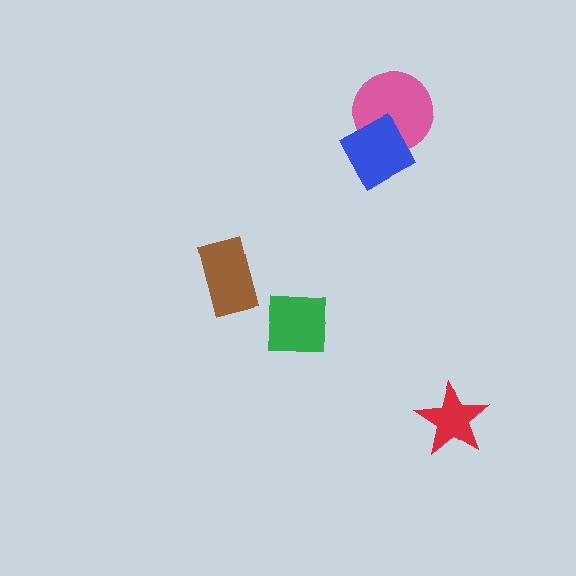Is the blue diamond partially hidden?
No, no other shape covers it.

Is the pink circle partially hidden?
Yes, it is partially covered by another shape.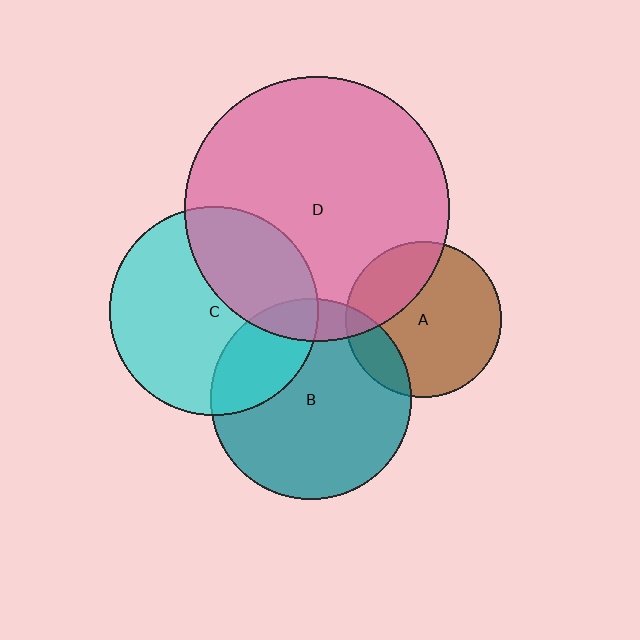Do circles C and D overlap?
Yes.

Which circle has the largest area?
Circle D (pink).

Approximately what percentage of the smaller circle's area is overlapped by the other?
Approximately 35%.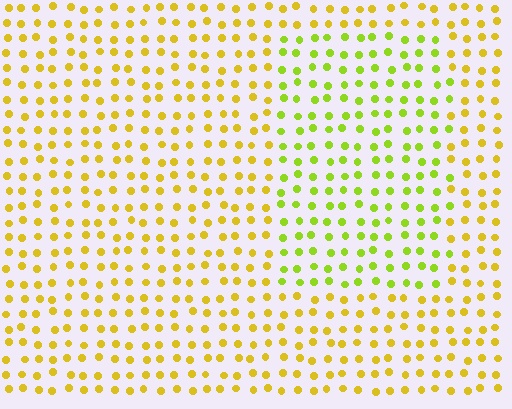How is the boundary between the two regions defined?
The boundary is defined purely by a slight shift in hue (about 32 degrees). Spacing, size, and orientation are identical on both sides.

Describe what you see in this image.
The image is filled with small yellow elements in a uniform arrangement. A rectangle-shaped region is visible where the elements are tinted to a slightly different hue, forming a subtle color boundary.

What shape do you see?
I see a rectangle.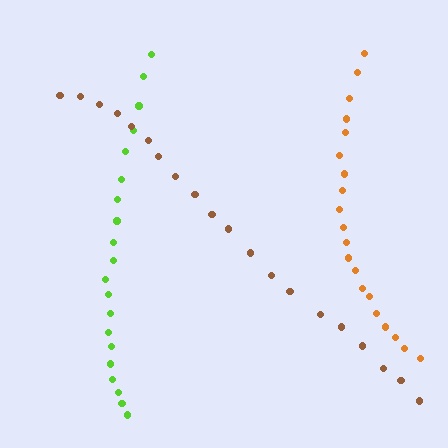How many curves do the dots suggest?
There are 3 distinct paths.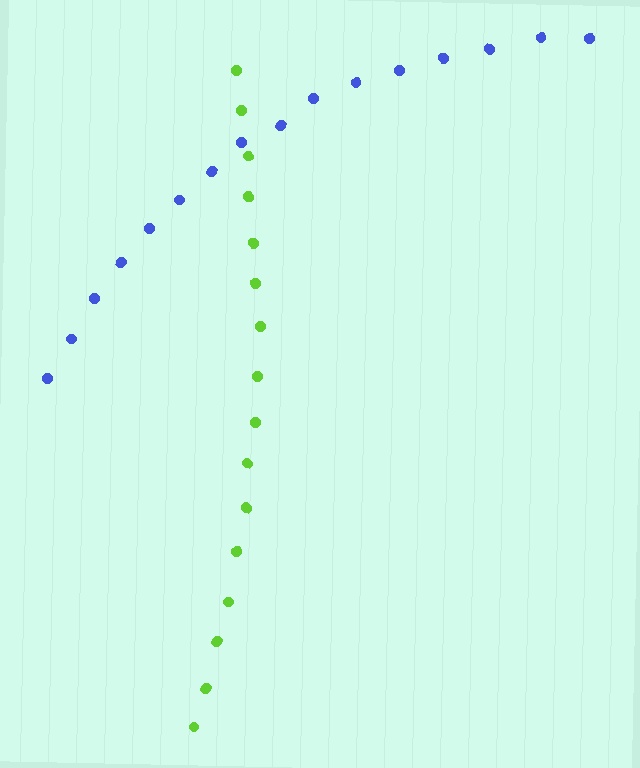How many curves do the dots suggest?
There are 2 distinct paths.